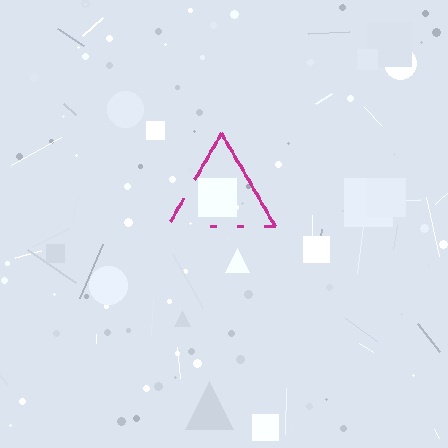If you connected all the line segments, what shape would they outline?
They would outline a triangle.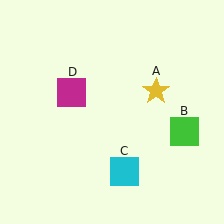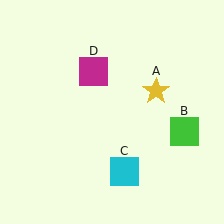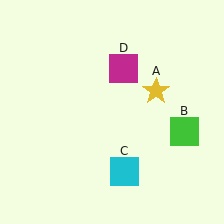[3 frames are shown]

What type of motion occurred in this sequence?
The magenta square (object D) rotated clockwise around the center of the scene.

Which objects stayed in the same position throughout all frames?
Yellow star (object A) and green square (object B) and cyan square (object C) remained stationary.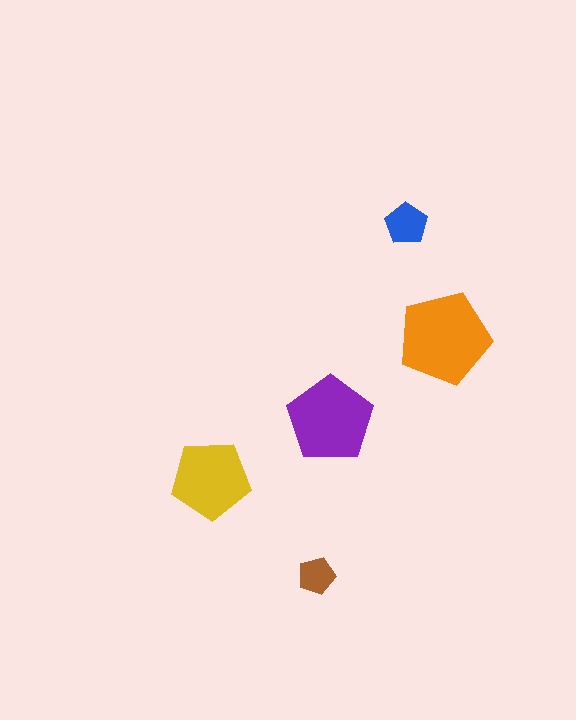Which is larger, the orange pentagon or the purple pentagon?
The orange one.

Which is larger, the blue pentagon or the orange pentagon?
The orange one.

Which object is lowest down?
The brown pentagon is bottommost.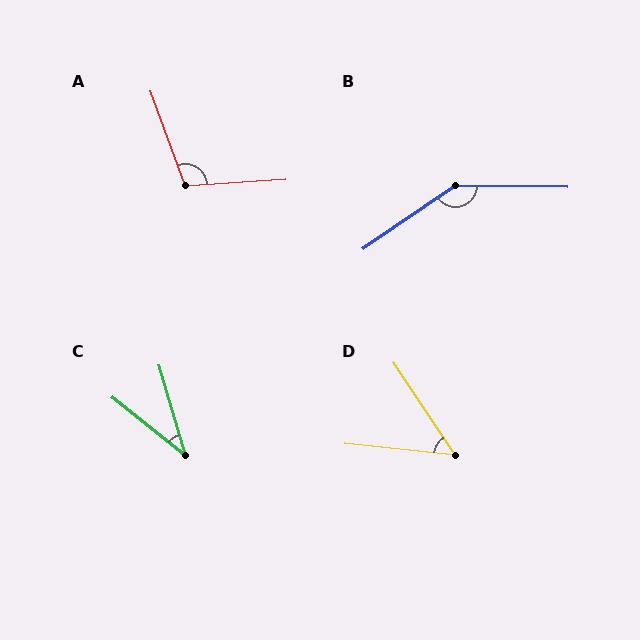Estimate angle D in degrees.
Approximately 51 degrees.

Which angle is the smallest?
C, at approximately 35 degrees.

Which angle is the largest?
B, at approximately 145 degrees.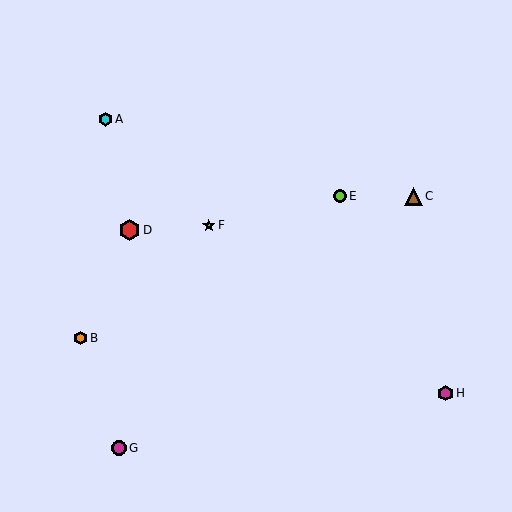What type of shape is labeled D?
Shape D is a red hexagon.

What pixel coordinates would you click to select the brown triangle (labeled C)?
Click at (413, 196) to select the brown triangle C.